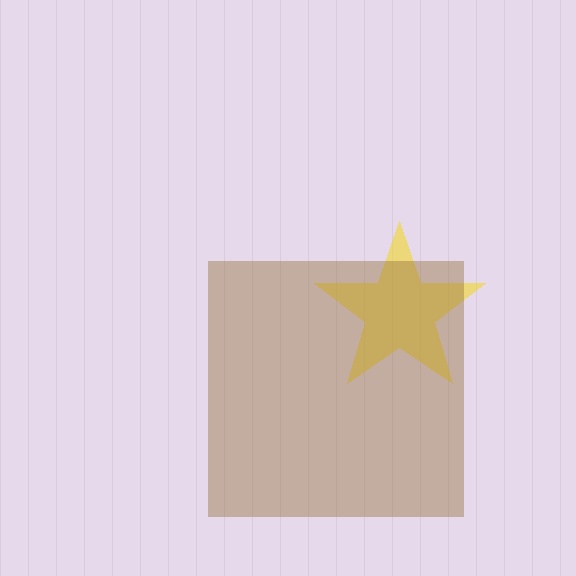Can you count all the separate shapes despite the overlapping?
Yes, there are 2 separate shapes.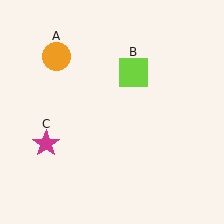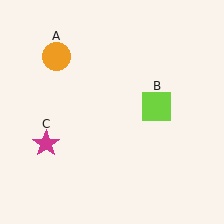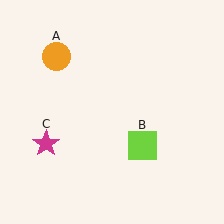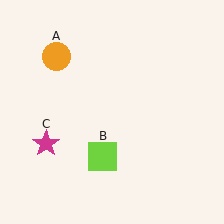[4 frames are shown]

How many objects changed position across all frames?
1 object changed position: lime square (object B).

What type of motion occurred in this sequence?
The lime square (object B) rotated clockwise around the center of the scene.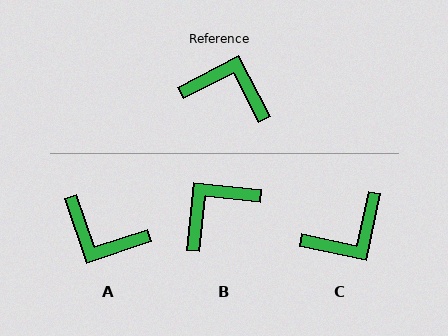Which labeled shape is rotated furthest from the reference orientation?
A, about 171 degrees away.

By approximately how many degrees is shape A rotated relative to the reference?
Approximately 171 degrees counter-clockwise.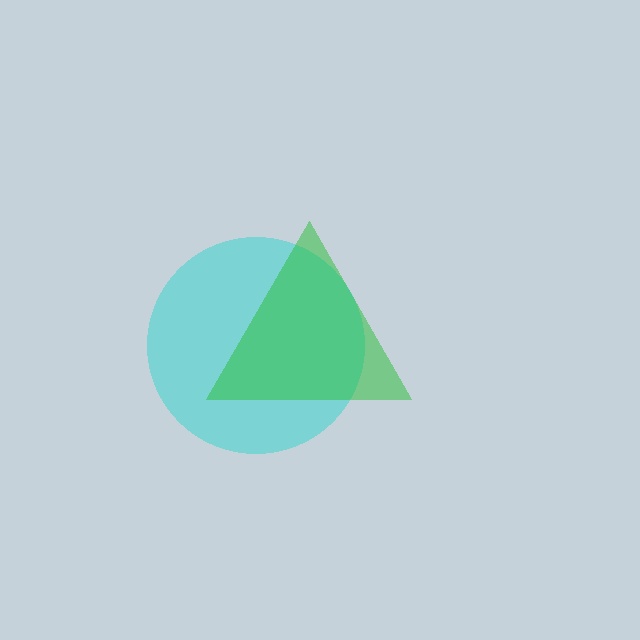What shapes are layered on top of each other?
The layered shapes are: a cyan circle, a green triangle.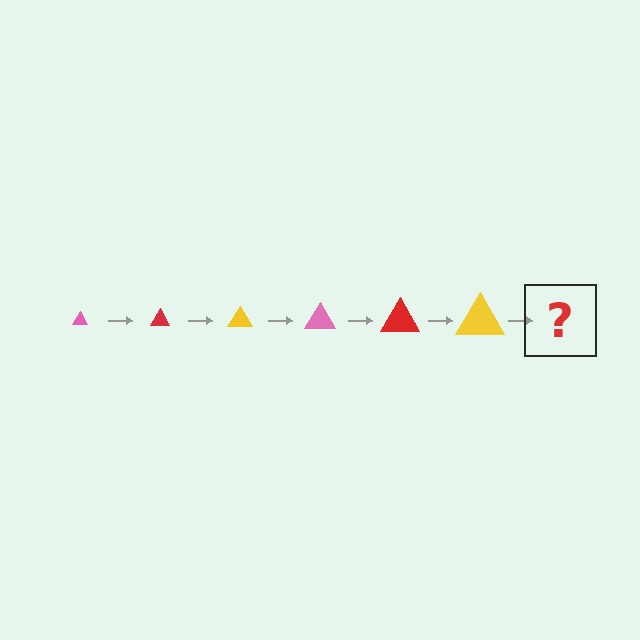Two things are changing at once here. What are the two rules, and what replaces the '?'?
The two rules are that the triangle grows larger each step and the color cycles through pink, red, and yellow. The '?' should be a pink triangle, larger than the previous one.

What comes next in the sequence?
The next element should be a pink triangle, larger than the previous one.